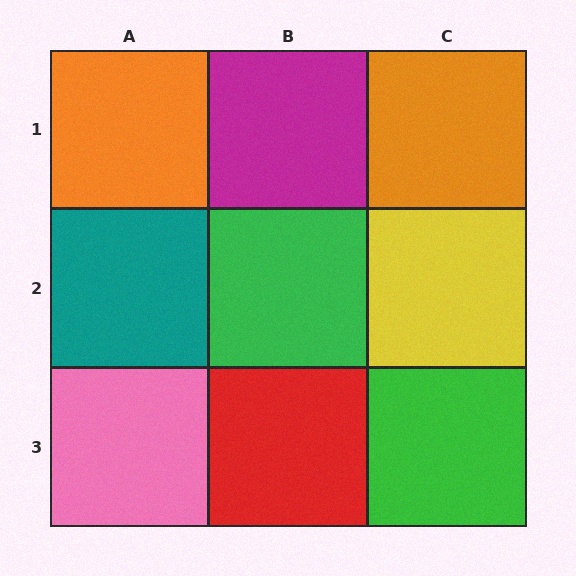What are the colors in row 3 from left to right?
Pink, red, green.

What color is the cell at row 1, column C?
Orange.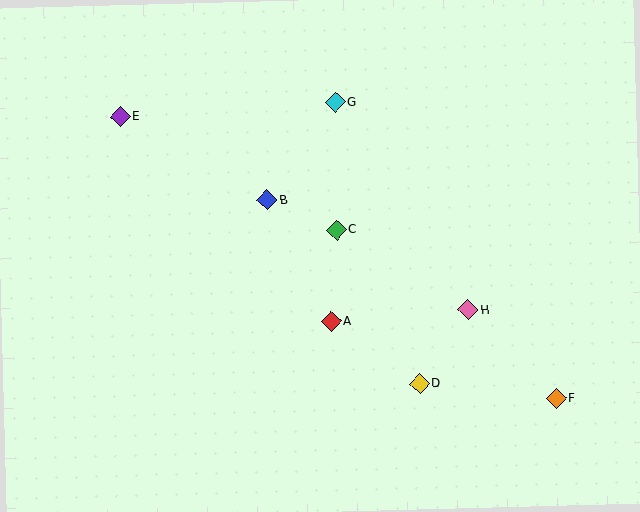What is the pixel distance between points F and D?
The distance between F and D is 138 pixels.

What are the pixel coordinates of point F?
Point F is at (556, 398).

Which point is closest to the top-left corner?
Point E is closest to the top-left corner.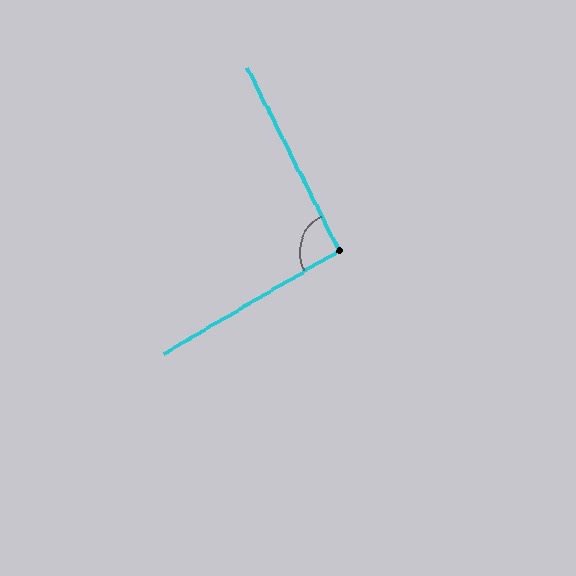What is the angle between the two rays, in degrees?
Approximately 94 degrees.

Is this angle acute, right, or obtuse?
It is approximately a right angle.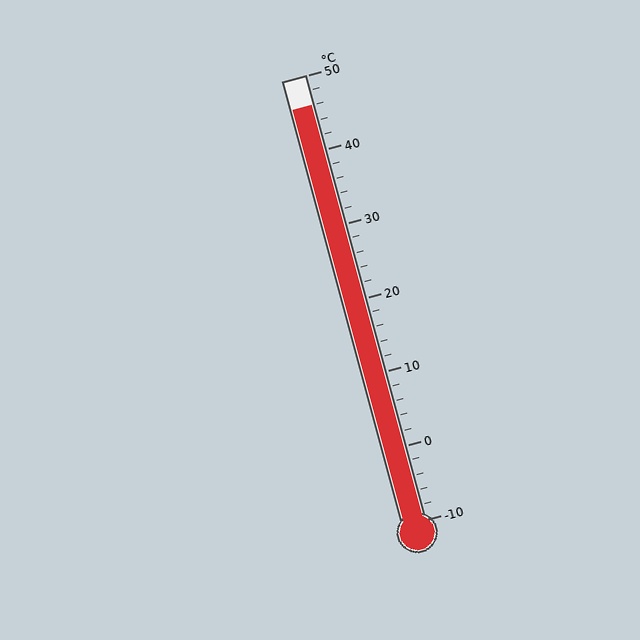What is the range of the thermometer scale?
The thermometer scale ranges from -10°C to 50°C.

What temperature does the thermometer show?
The thermometer shows approximately 46°C.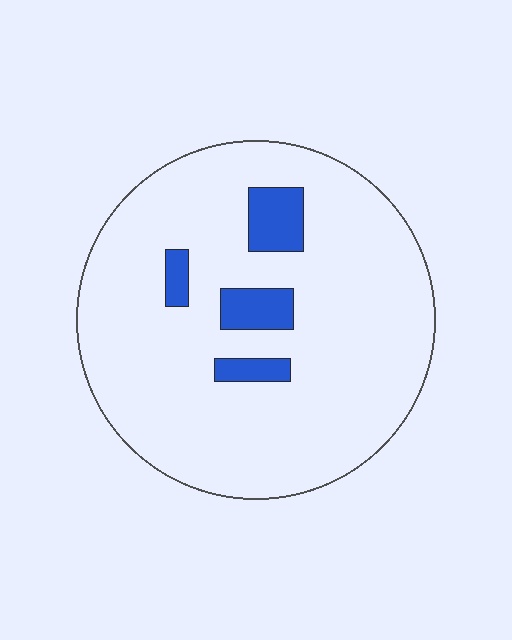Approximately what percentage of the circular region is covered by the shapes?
Approximately 10%.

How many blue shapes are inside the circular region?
4.